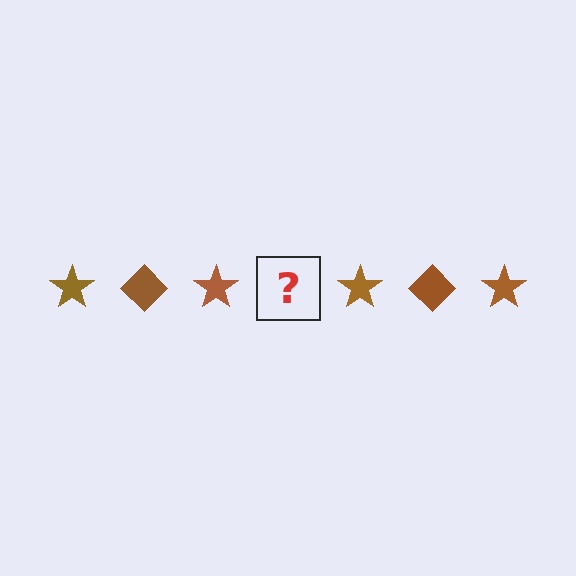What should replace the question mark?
The question mark should be replaced with a brown diamond.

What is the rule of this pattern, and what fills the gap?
The rule is that the pattern cycles through star, diamond shapes in brown. The gap should be filled with a brown diamond.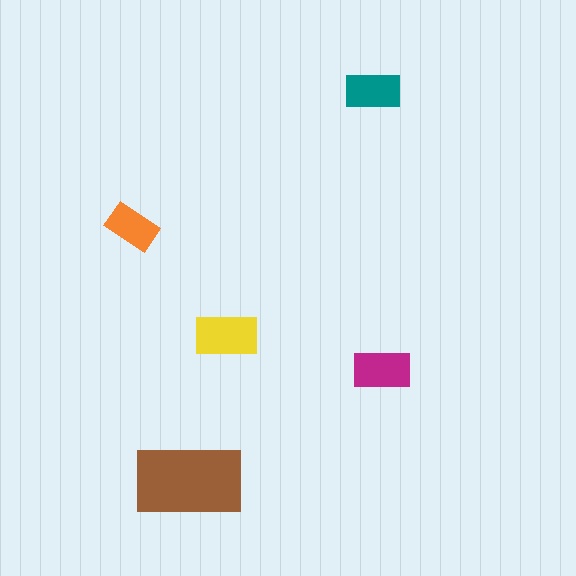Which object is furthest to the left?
The orange rectangle is leftmost.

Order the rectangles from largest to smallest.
the brown one, the yellow one, the magenta one, the teal one, the orange one.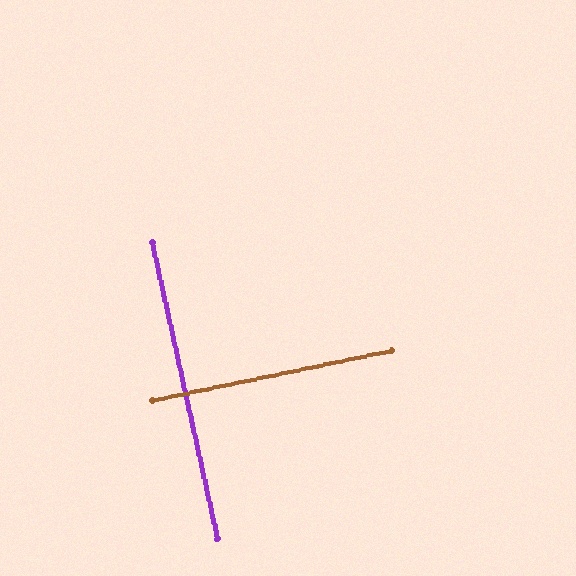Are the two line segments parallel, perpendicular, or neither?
Perpendicular — they meet at approximately 89°.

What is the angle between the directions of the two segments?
Approximately 89 degrees.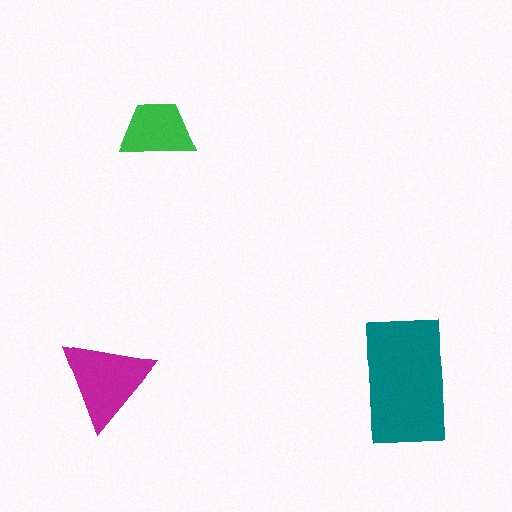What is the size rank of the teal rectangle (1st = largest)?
1st.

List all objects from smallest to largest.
The green trapezoid, the magenta triangle, the teal rectangle.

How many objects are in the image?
There are 3 objects in the image.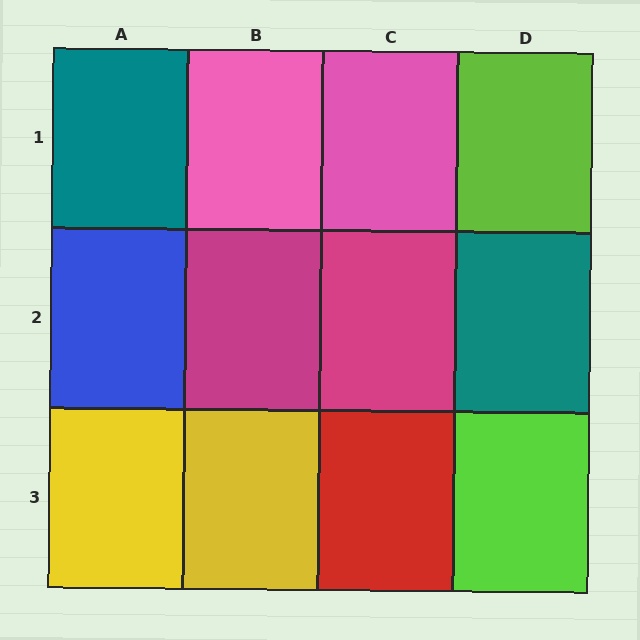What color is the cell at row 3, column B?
Yellow.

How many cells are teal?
2 cells are teal.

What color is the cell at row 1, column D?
Lime.